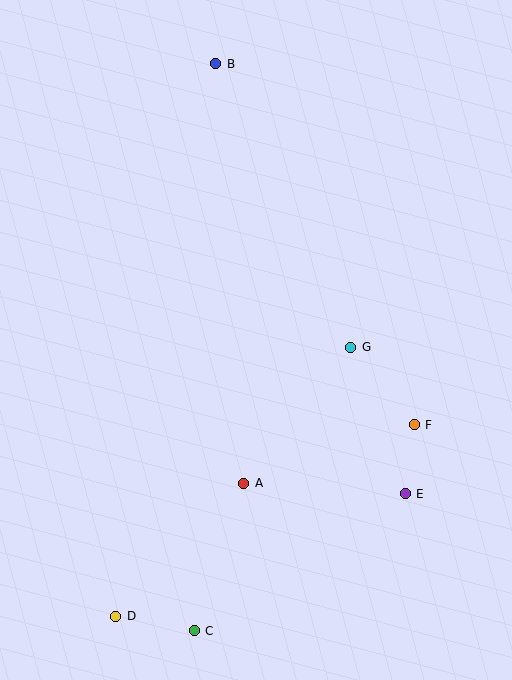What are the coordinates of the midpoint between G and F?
The midpoint between G and F is at (383, 386).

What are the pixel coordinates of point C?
Point C is at (194, 631).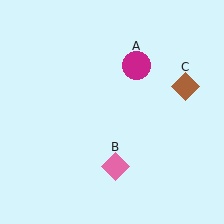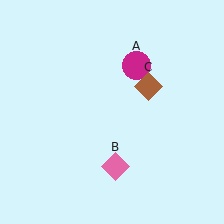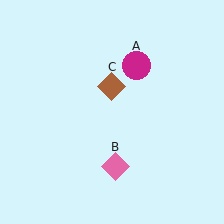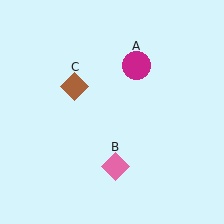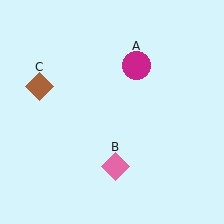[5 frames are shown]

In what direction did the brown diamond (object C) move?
The brown diamond (object C) moved left.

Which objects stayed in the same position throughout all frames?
Magenta circle (object A) and pink diamond (object B) remained stationary.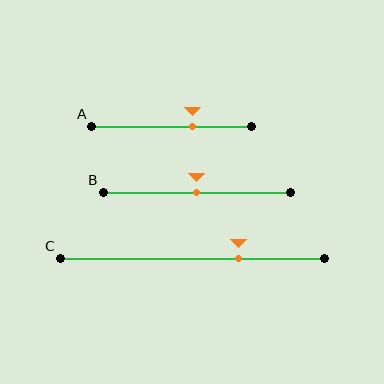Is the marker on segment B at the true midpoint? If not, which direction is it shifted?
Yes, the marker on segment B is at the true midpoint.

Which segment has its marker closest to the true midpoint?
Segment B has its marker closest to the true midpoint.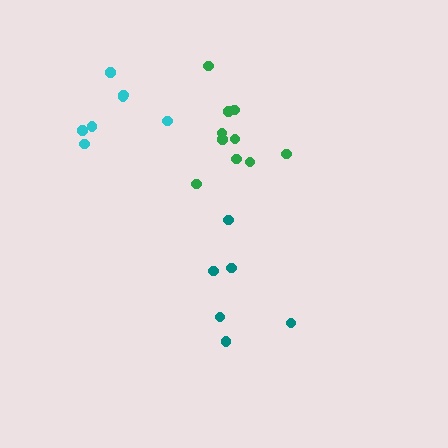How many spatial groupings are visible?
There are 3 spatial groupings.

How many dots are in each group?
Group 1: 6 dots, Group 2: 10 dots, Group 3: 7 dots (23 total).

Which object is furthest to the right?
The teal cluster is rightmost.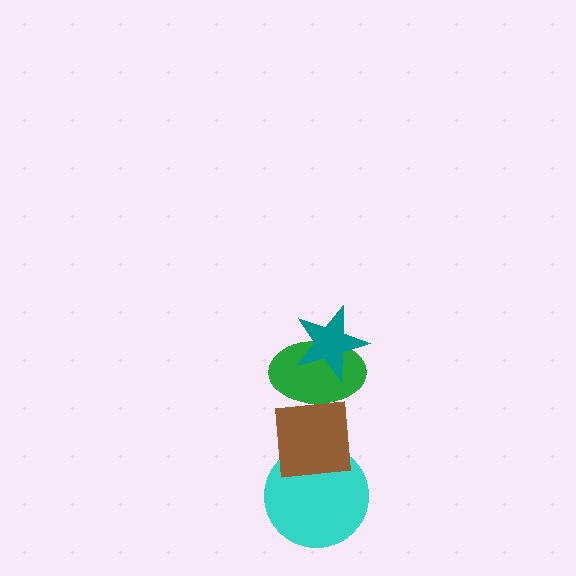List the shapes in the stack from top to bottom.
From top to bottom: the teal star, the green ellipse, the brown square, the cyan circle.